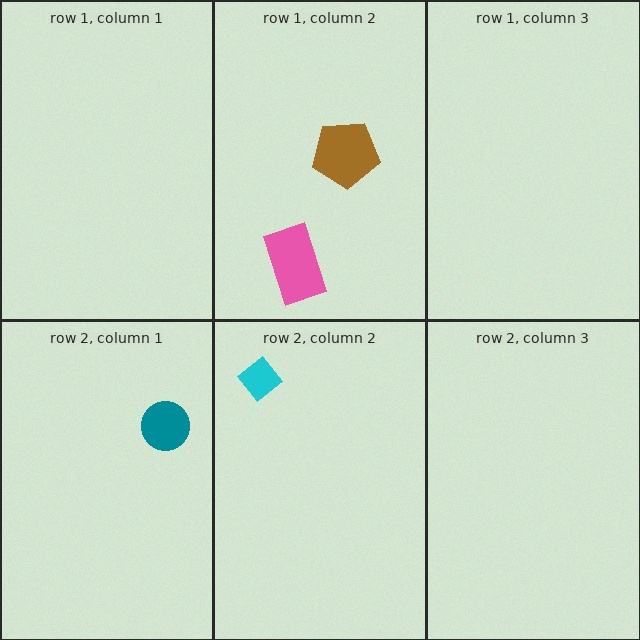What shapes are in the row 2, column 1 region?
The teal circle.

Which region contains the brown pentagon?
The row 1, column 2 region.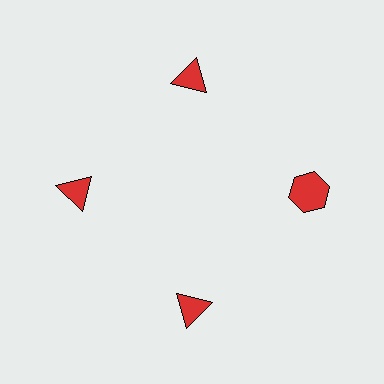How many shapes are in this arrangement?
There are 4 shapes arranged in a ring pattern.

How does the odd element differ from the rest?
It has a different shape: hexagon instead of triangle.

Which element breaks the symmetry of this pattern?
The red hexagon at roughly the 3 o'clock position breaks the symmetry. All other shapes are red triangles.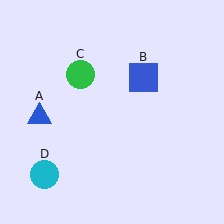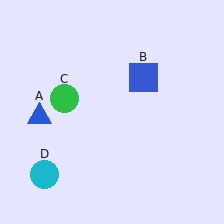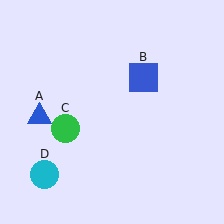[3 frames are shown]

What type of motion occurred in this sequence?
The green circle (object C) rotated counterclockwise around the center of the scene.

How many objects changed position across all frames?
1 object changed position: green circle (object C).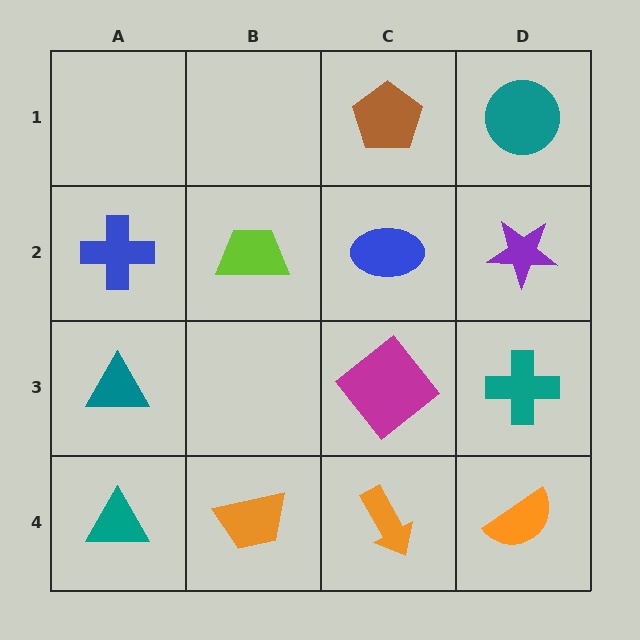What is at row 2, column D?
A purple star.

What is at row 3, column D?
A teal cross.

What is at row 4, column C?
An orange arrow.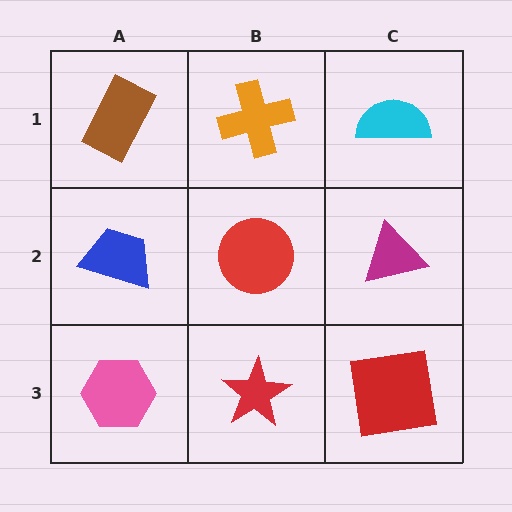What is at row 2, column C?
A magenta triangle.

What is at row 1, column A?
A brown rectangle.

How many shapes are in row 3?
3 shapes.